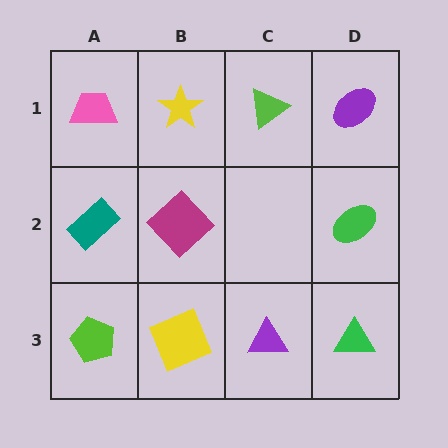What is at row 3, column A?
A lime pentagon.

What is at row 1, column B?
A yellow star.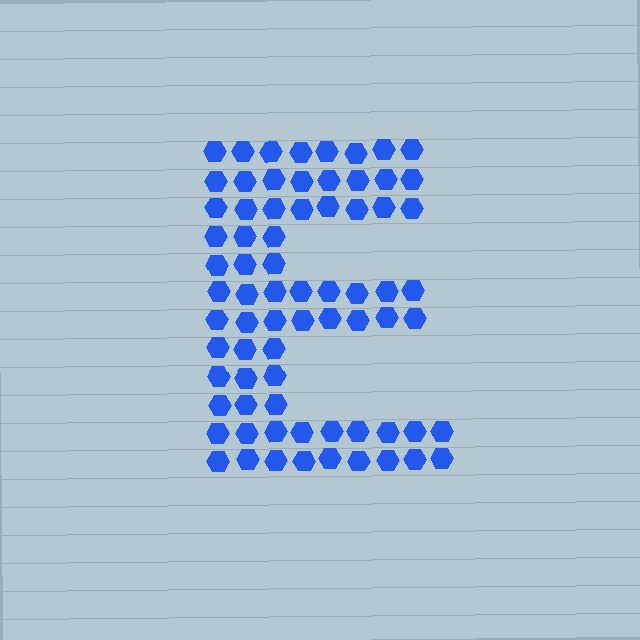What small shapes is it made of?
It is made of small hexagons.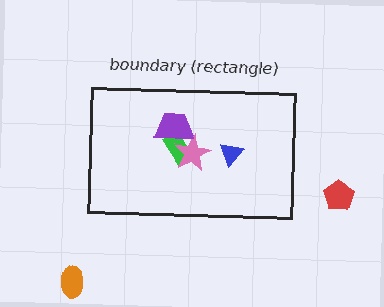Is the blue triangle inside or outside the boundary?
Inside.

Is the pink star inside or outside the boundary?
Inside.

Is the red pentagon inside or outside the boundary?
Outside.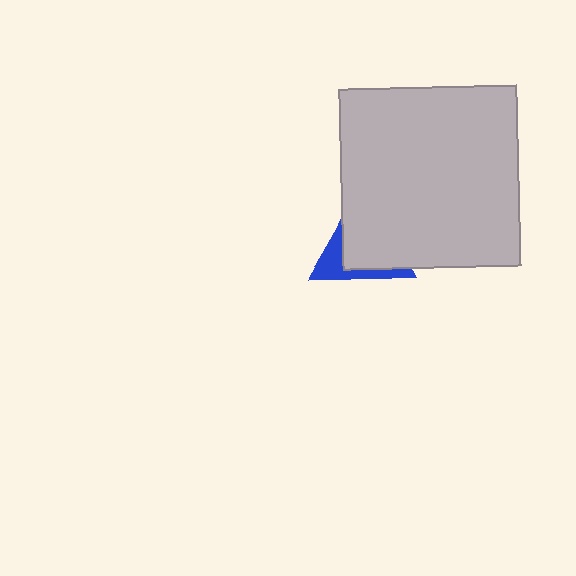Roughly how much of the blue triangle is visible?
A small part of it is visible (roughly 35%).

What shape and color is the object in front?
The object in front is a light gray rectangle.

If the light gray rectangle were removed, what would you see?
You would see the complete blue triangle.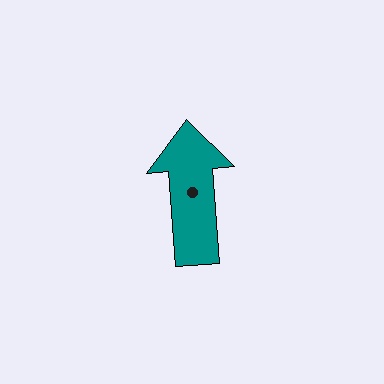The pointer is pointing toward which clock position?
Roughly 12 o'clock.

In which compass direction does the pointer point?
North.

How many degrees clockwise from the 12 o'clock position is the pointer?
Approximately 356 degrees.